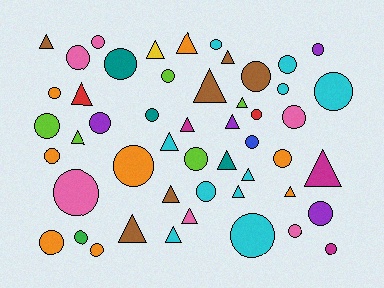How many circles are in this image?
There are 30 circles.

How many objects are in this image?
There are 50 objects.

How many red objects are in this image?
There are 2 red objects.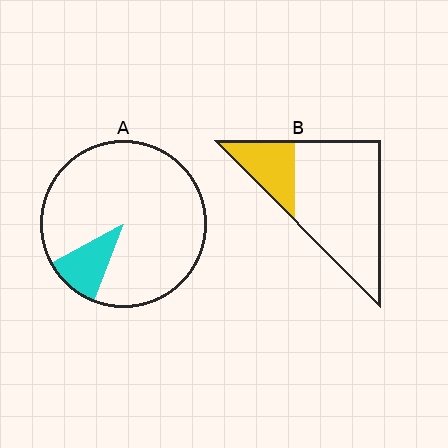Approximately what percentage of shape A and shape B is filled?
A is approximately 10% and B is approximately 25%.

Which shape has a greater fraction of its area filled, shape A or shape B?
Shape B.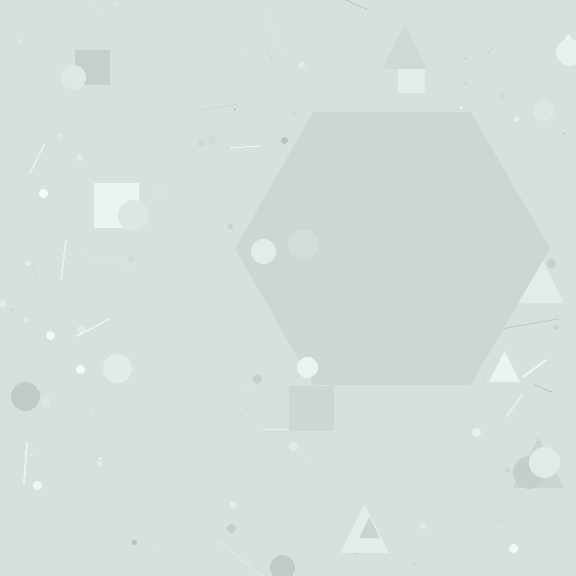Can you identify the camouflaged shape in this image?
The camouflaged shape is a hexagon.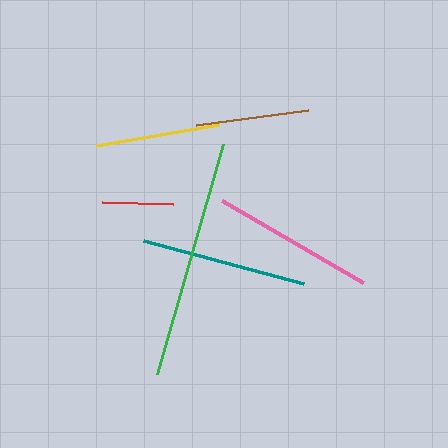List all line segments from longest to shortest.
From longest to shortest: green, teal, pink, yellow, brown, red.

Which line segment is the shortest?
The red line is the shortest at approximately 71 pixels.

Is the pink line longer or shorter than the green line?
The green line is longer than the pink line.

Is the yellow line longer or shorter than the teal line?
The teal line is longer than the yellow line.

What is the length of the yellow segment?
The yellow segment is approximately 124 pixels long.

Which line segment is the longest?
The green line is the longest at approximately 239 pixels.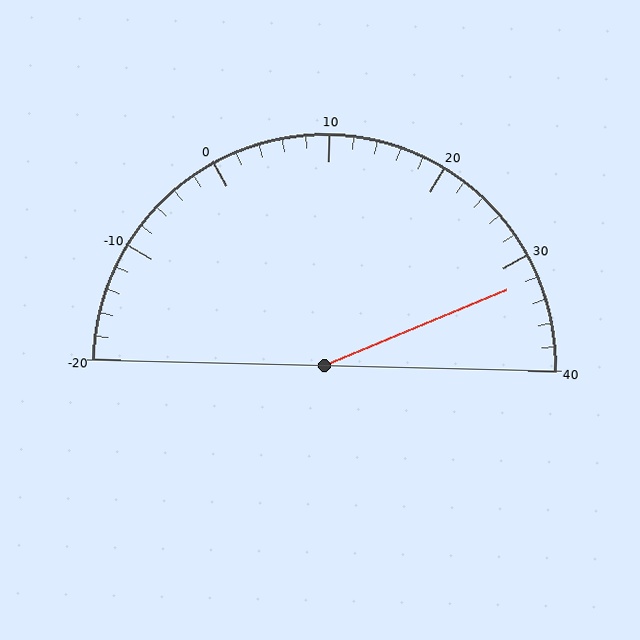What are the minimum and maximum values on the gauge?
The gauge ranges from -20 to 40.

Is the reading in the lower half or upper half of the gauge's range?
The reading is in the upper half of the range (-20 to 40).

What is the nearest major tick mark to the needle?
The nearest major tick mark is 30.